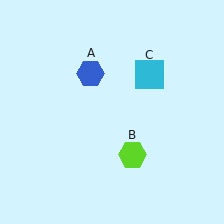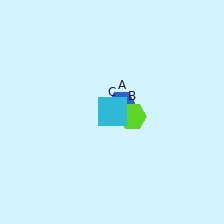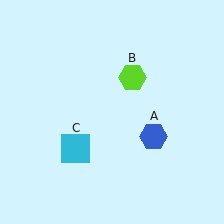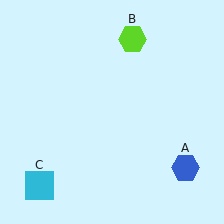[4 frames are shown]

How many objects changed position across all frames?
3 objects changed position: blue hexagon (object A), lime hexagon (object B), cyan square (object C).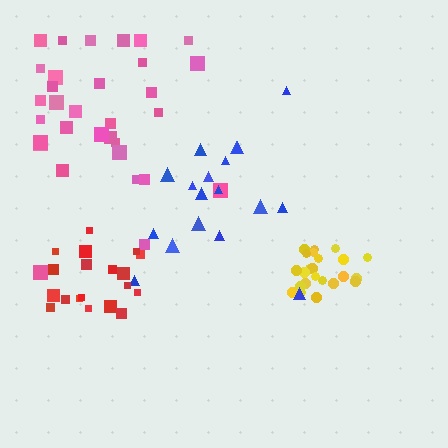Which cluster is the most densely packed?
Yellow.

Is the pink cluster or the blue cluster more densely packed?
Blue.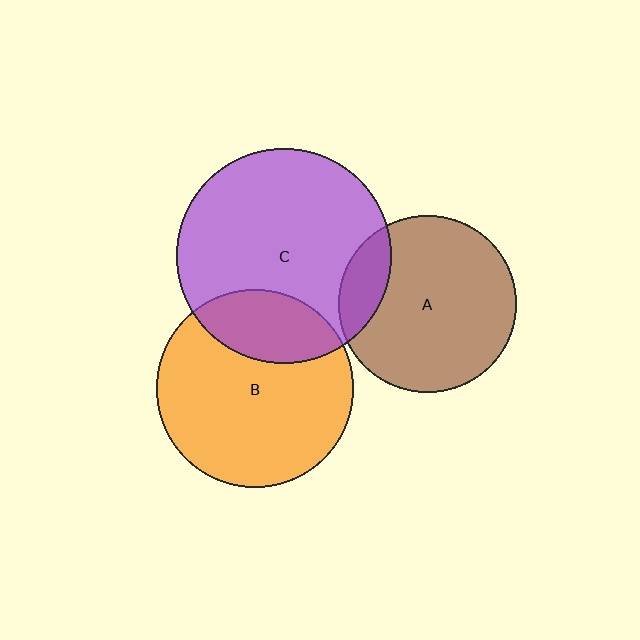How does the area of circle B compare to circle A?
Approximately 1.2 times.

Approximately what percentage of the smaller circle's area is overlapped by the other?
Approximately 25%.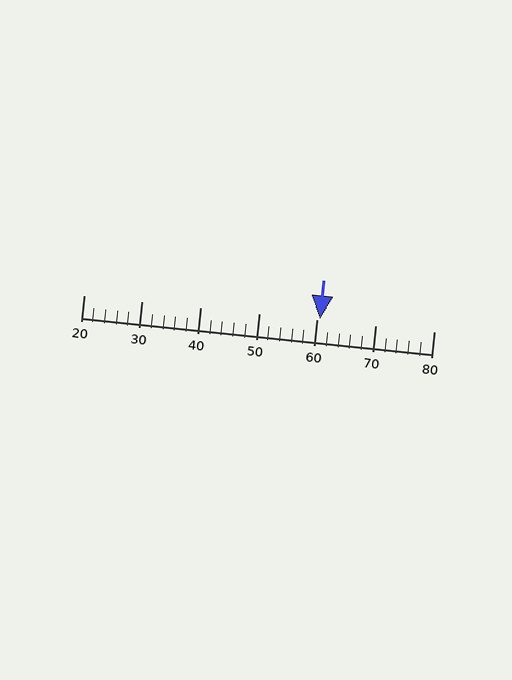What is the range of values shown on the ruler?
The ruler shows values from 20 to 80.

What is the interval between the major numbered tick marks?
The major tick marks are spaced 10 units apart.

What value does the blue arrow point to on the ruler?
The blue arrow points to approximately 60.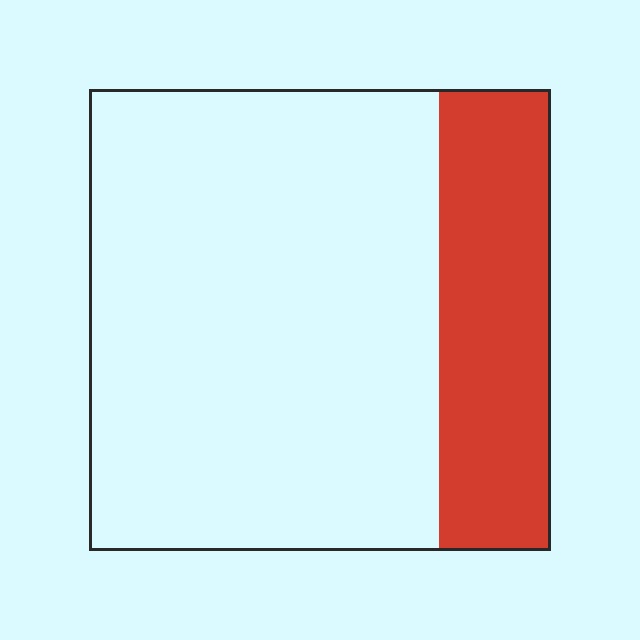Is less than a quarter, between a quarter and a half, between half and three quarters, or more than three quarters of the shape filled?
Less than a quarter.